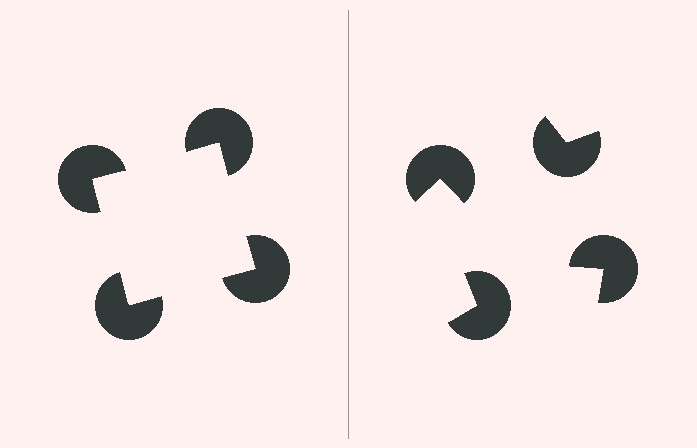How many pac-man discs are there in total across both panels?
8 — 4 on each side.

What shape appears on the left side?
An illusory square.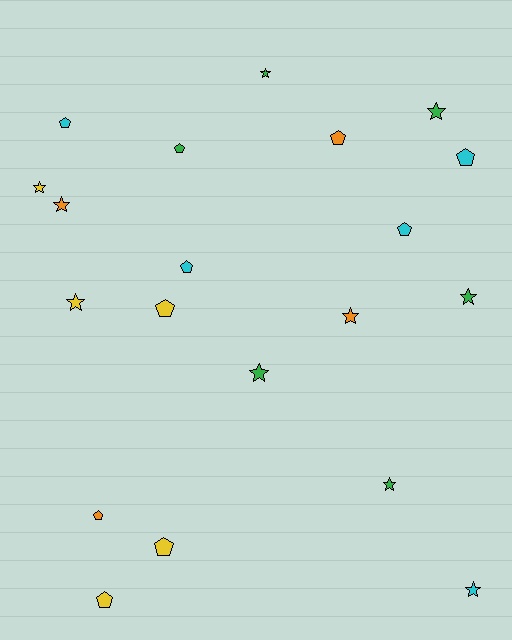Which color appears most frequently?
Green, with 6 objects.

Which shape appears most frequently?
Pentagon, with 10 objects.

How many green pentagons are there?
There is 1 green pentagon.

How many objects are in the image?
There are 20 objects.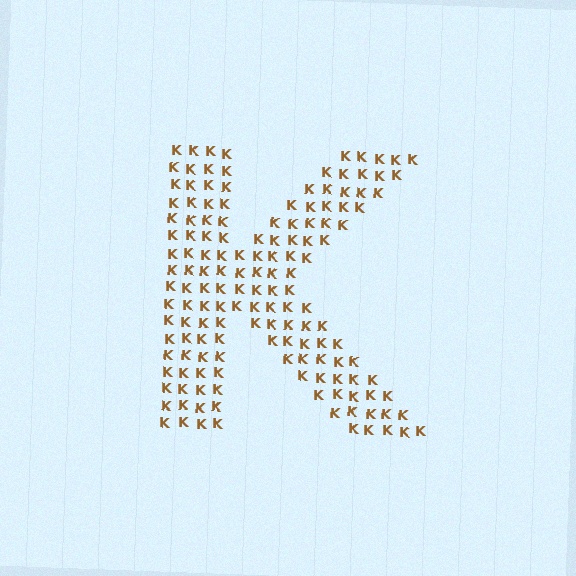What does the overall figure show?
The overall figure shows the letter K.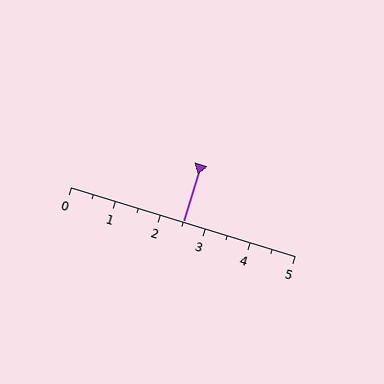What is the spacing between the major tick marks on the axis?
The major ticks are spaced 1 apart.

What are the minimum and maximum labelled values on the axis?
The axis runs from 0 to 5.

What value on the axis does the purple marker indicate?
The marker indicates approximately 2.5.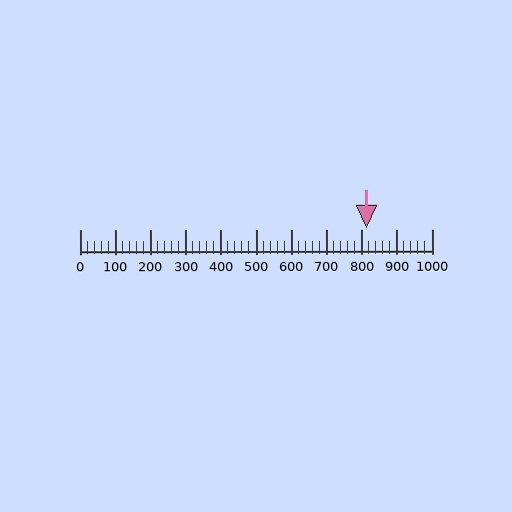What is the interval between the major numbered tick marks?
The major tick marks are spaced 100 units apart.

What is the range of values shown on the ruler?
The ruler shows values from 0 to 1000.